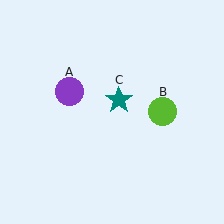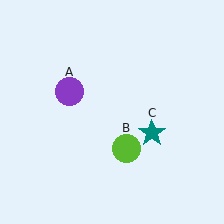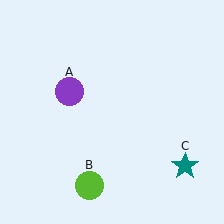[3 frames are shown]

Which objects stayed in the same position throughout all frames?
Purple circle (object A) remained stationary.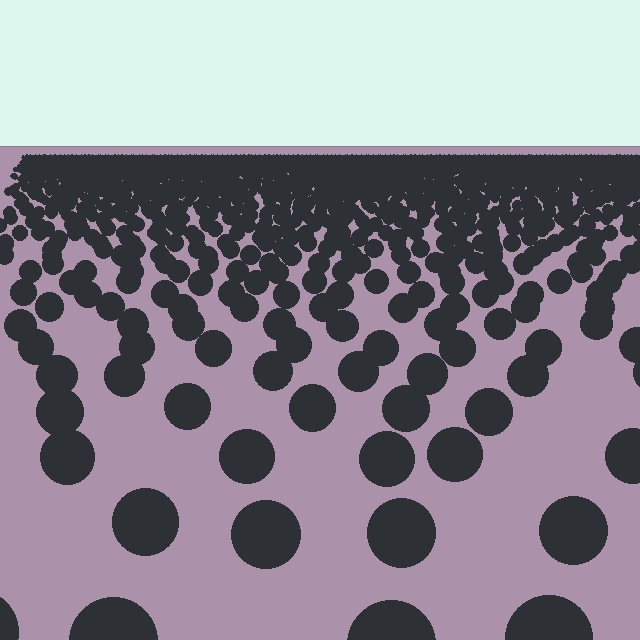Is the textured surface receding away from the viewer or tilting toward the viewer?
The surface is receding away from the viewer. Texture elements get smaller and denser toward the top.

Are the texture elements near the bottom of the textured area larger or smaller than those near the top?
Larger. Near the bottom, elements are closer to the viewer and appear at a bigger on-screen size.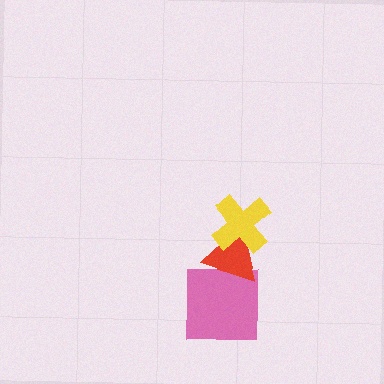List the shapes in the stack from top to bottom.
From top to bottom: the yellow cross, the red triangle, the pink square.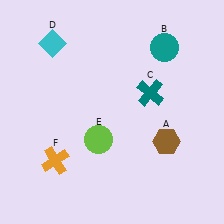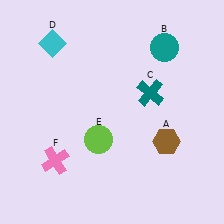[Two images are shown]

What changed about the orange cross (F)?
In Image 1, F is orange. In Image 2, it changed to pink.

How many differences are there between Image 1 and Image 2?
There is 1 difference between the two images.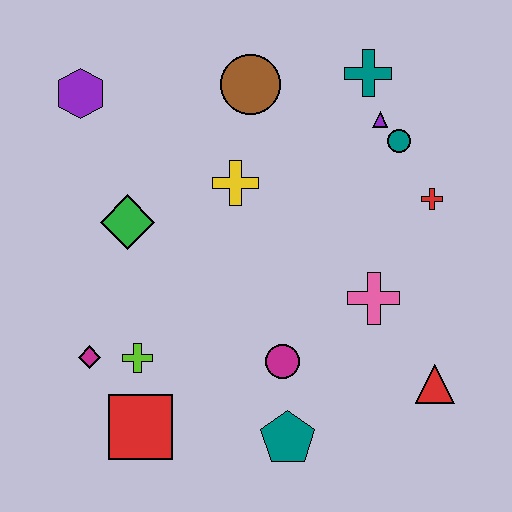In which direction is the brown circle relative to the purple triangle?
The brown circle is to the left of the purple triangle.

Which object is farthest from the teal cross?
The red square is farthest from the teal cross.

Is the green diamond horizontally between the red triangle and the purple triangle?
No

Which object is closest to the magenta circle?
The teal pentagon is closest to the magenta circle.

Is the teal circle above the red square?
Yes